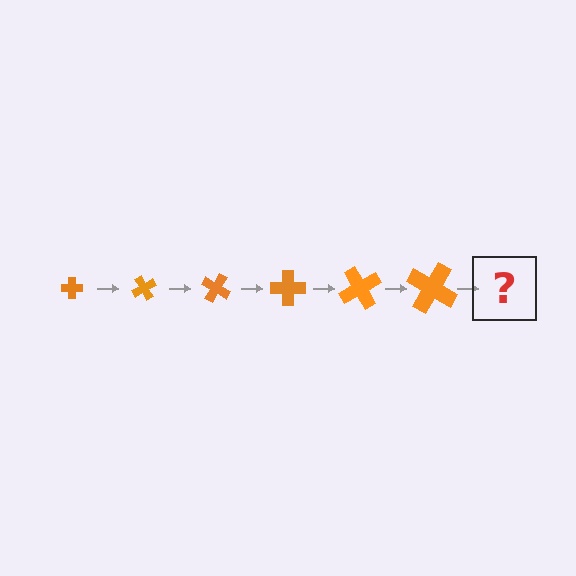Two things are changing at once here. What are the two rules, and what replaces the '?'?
The two rules are that the cross grows larger each step and it rotates 60 degrees each step. The '?' should be a cross, larger than the previous one and rotated 360 degrees from the start.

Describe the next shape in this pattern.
It should be a cross, larger than the previous one and rotated 360 degrees from the start.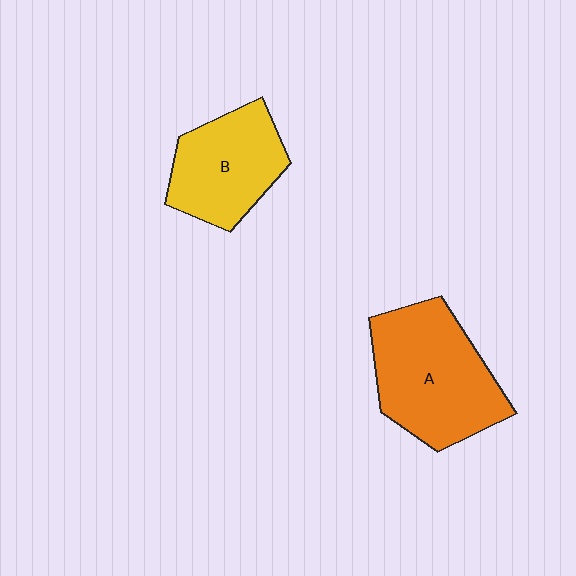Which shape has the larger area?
Shape A (orange).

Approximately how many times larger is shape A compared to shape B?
Approximately 1.4 times.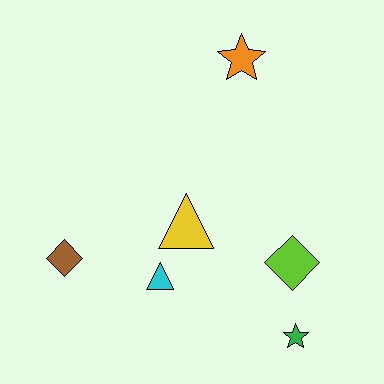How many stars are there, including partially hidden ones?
There are 2 stars.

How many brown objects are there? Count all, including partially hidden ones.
There is 1 brown object.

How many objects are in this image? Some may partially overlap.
There are 6 objects.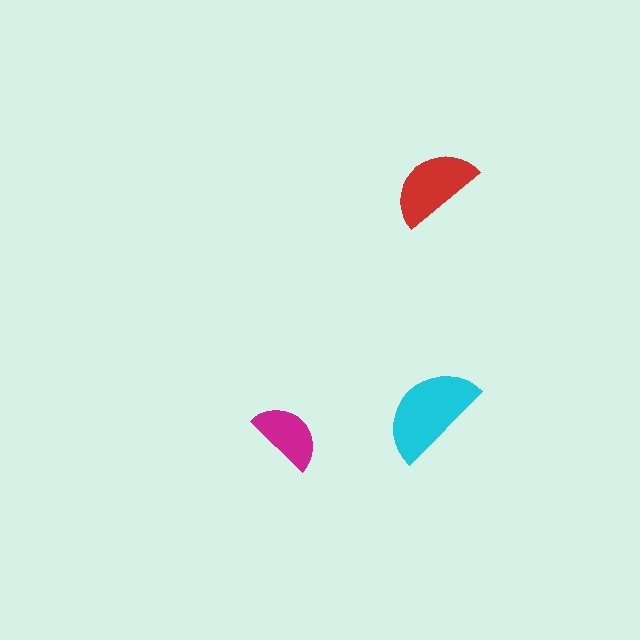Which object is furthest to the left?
The magenta semicircle is leftmost.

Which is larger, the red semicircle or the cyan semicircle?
The cyan one.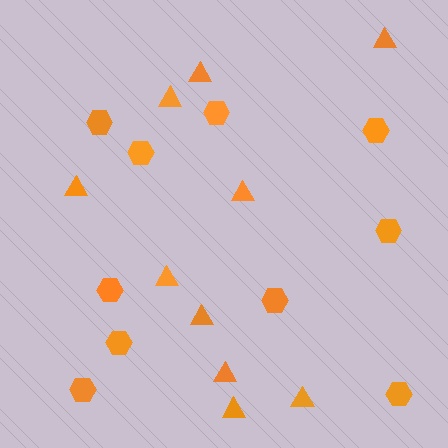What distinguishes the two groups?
There are 2 groups: one group of hexagons (10) and one group of triangles (10).